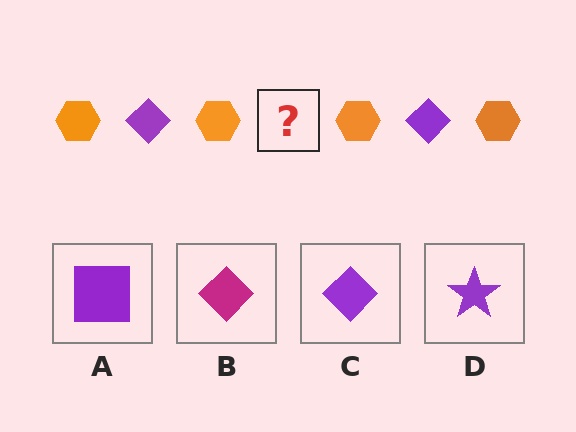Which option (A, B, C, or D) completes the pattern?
C.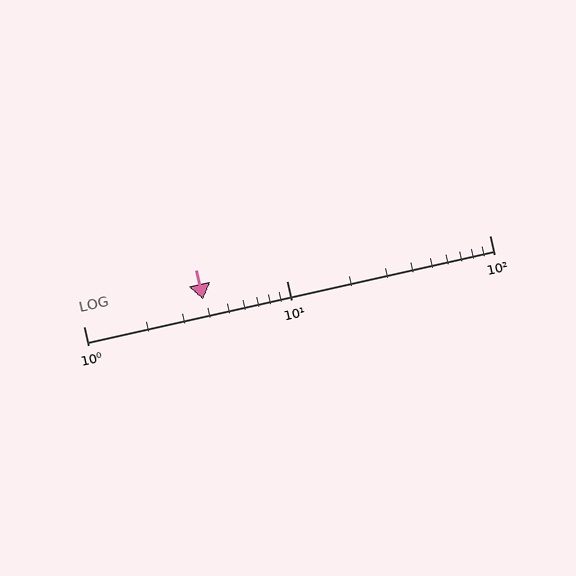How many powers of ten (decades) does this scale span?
The scale spans 2 decades, from 1 to 100.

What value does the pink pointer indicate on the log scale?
The pointer indicates approximately 3.9.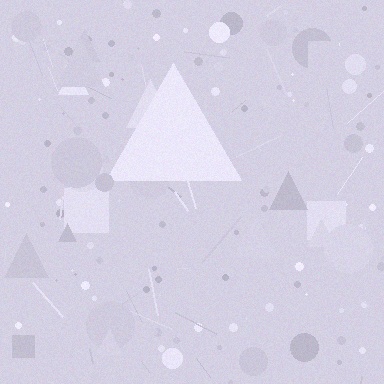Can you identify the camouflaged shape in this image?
The camouflaged shape is a triangle.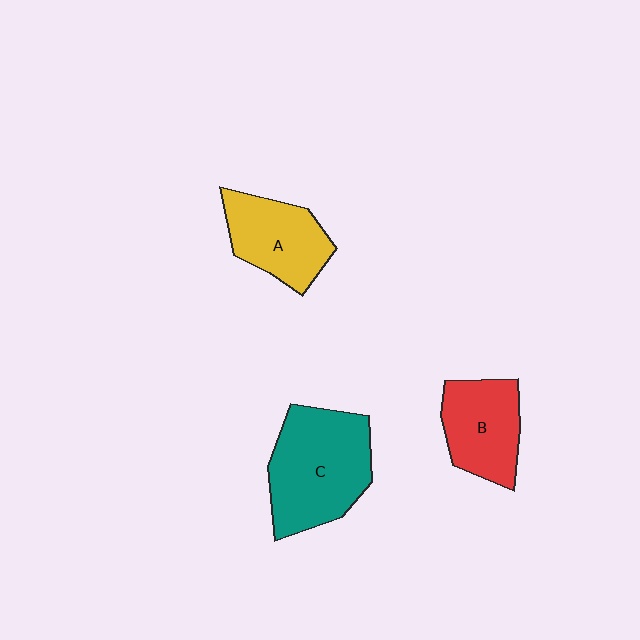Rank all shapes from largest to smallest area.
From largest to smallest: C (teal), A (yellow), B (red).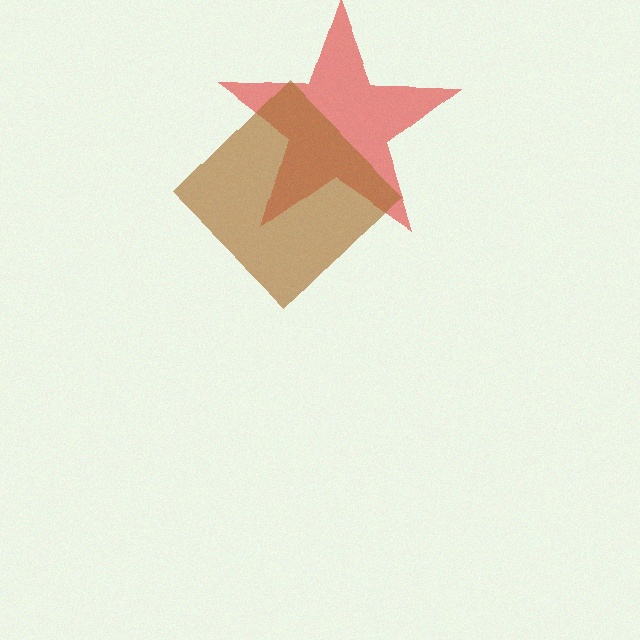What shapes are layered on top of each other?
The layered shapes are: a red star, a brown diamond.